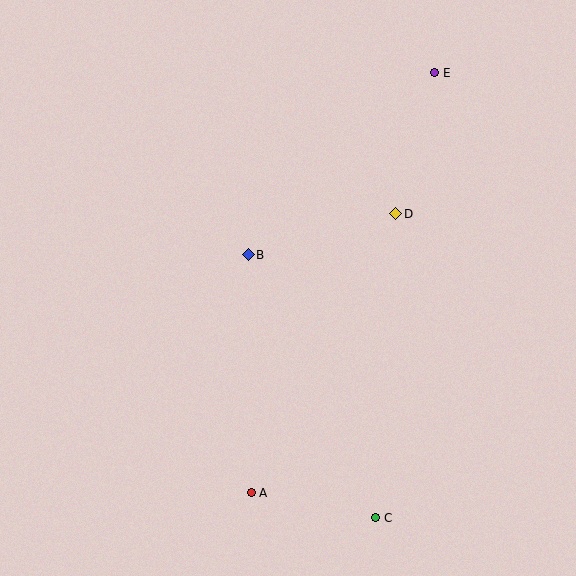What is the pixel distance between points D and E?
The distance between D and E is 146 pixels.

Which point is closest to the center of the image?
Point B at (248, 255) is closest to the center.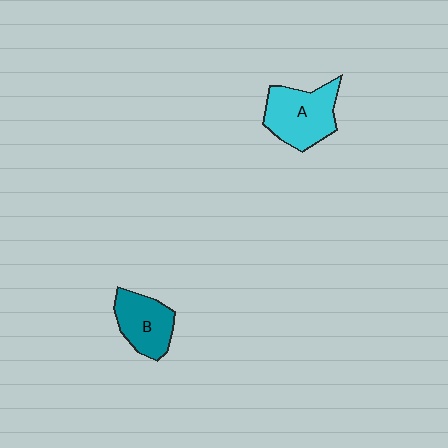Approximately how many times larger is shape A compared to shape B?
Approximately 1.3 times.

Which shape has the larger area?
Shape A (cyan).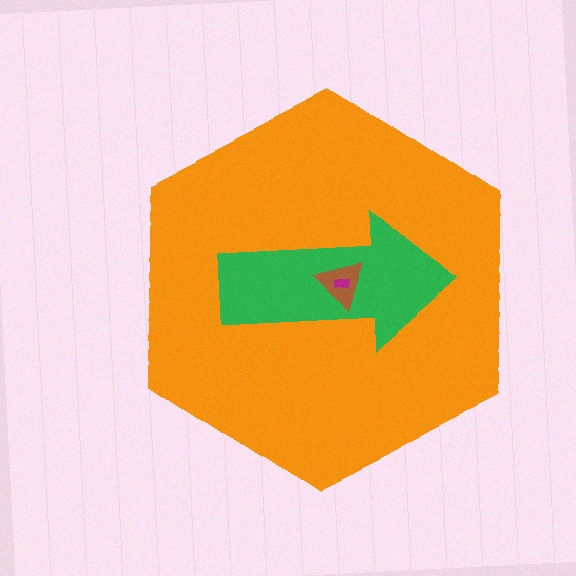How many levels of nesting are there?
4.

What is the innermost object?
The magenta rectangle.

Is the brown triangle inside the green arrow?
Yes.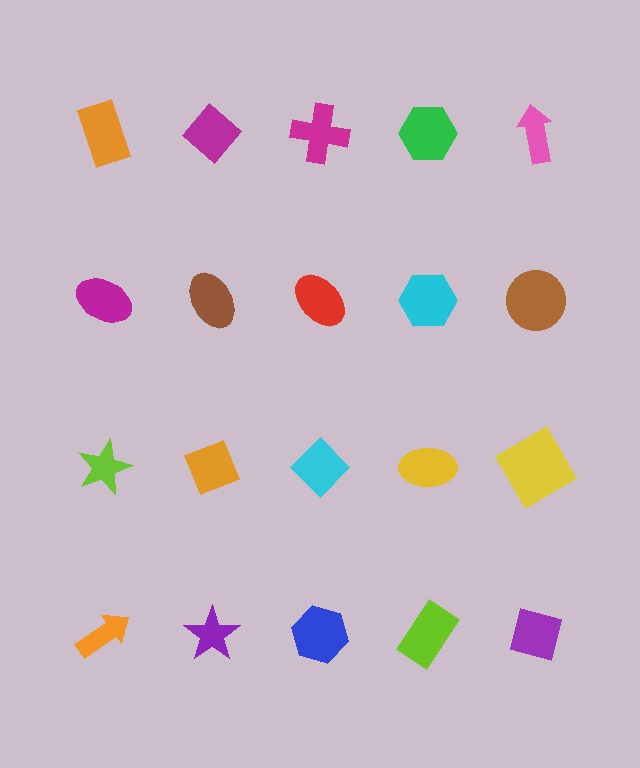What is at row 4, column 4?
A lime rectangle.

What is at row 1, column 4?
A green hexagon.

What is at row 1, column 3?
A magenta cross.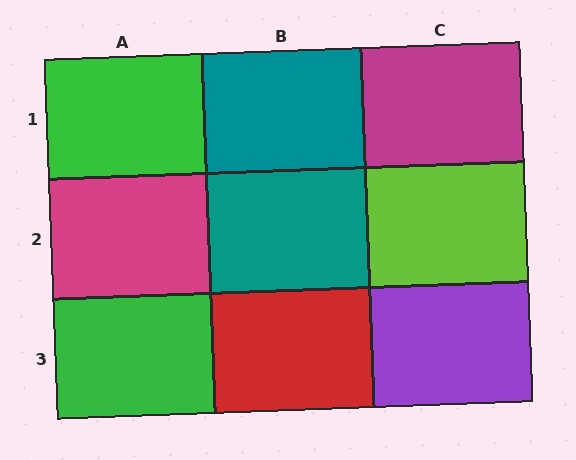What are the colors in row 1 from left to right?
Green, teal, magenta.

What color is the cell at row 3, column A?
Green.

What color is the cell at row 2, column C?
Lime.